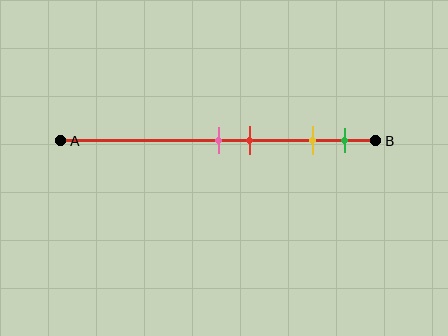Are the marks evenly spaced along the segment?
No, the marks are not evenly spaced.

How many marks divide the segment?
There are 4 marks dividing the segment.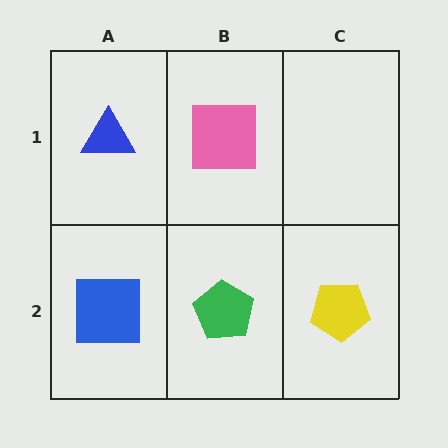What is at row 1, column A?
A blue triangle.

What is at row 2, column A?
A blue square.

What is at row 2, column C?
A yellow pentagon.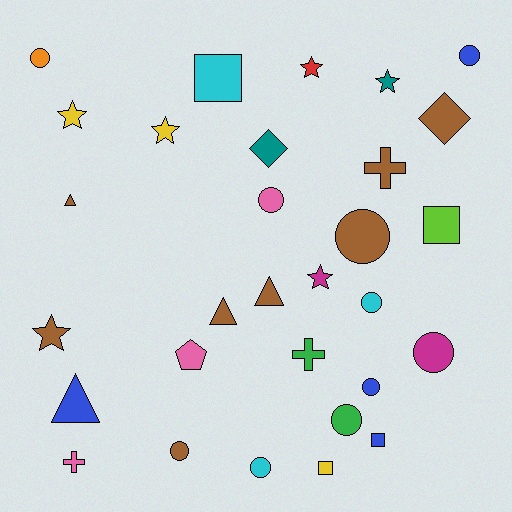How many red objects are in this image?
There is 1 red object.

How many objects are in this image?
There are 30 objects.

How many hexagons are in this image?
There are no hexagons.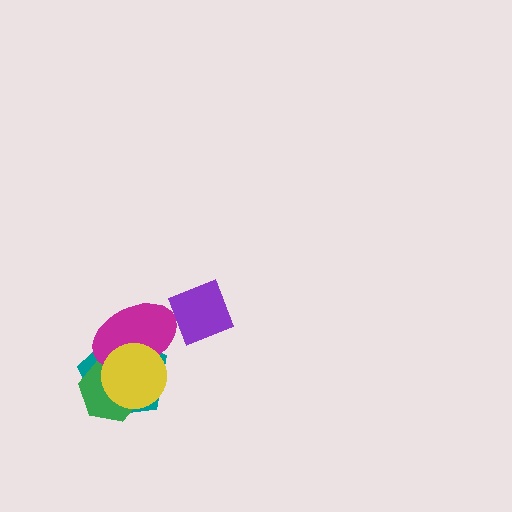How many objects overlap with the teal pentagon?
3 objects overlap with the teal pentagon.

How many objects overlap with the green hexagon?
3 objects overlap with the green hexagon.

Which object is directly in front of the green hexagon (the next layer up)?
The magenta ellipse is directly in front of the green hexagon.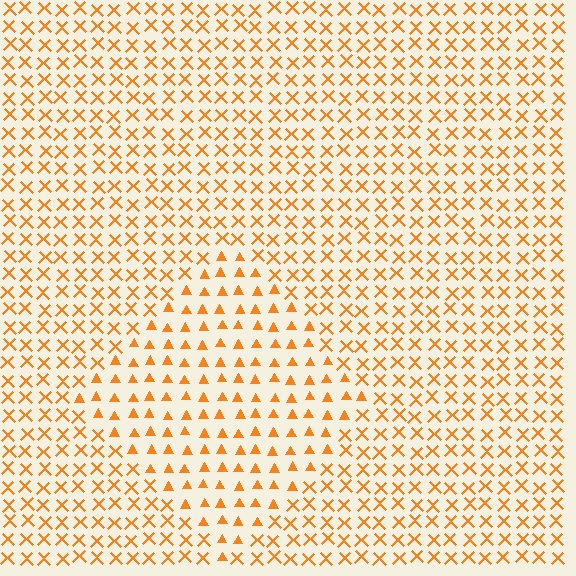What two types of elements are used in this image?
The image uses triangles inside the diamond region and X marks outside it.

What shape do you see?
I see a diamond.